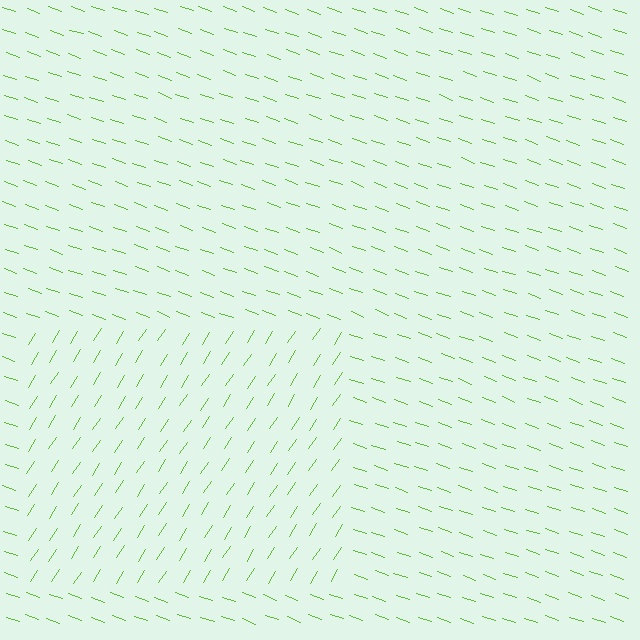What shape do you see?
I see a rectangle.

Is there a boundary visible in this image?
Yes, there is a texture boundary formed by a change in line orientation.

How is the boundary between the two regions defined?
The boundary is defined purely by a change in line orientation (approximately 77 degrees difference). All lines are the same color and thickness.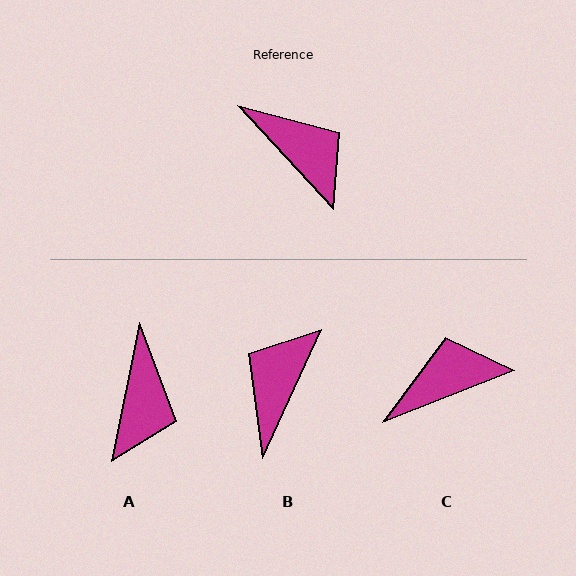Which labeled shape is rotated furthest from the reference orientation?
B, about 112 degrees away.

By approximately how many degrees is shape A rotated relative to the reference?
Approximately 54 degrees clockwise.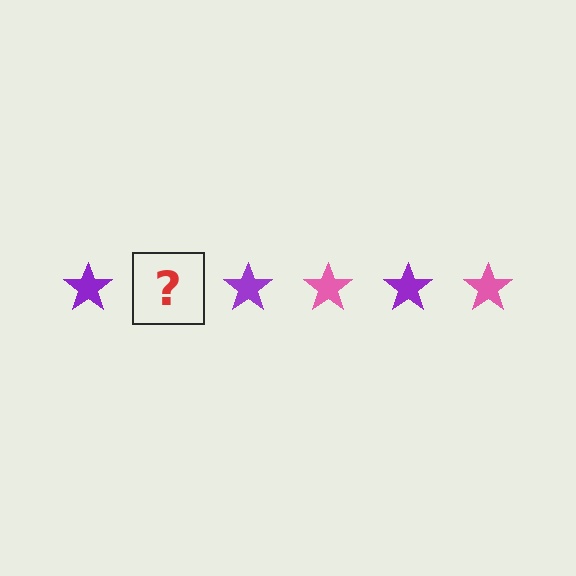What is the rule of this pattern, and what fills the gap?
The rule is that the pattern cycles through purple, pink stars. The gap should be filled with a pink star.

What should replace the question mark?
The question mark should be replaced with a pink star.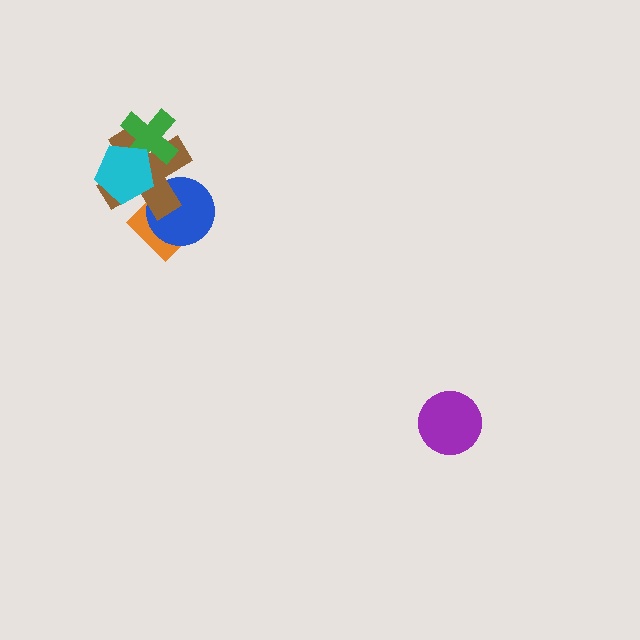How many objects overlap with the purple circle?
0 objects overlap with the purple circle.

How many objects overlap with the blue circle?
2 objects overlap with the blue circle.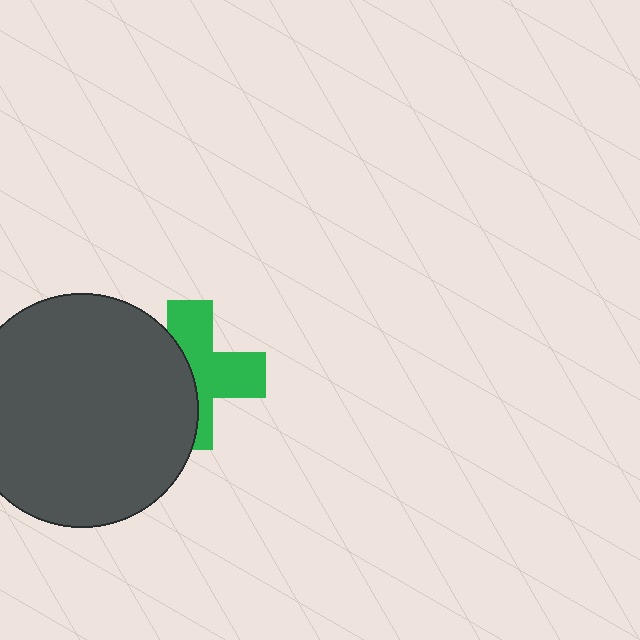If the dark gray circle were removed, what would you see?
You would see the complete green cross.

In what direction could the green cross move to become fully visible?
The green cross could move right. That would shift it out from behind the dark gray circle entirely.